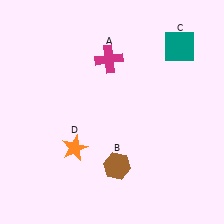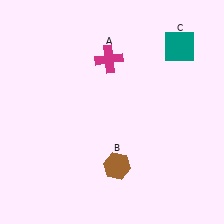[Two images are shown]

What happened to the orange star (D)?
The orange star (D) was removed in Image 2. It was in the bottom-left area of Image 1.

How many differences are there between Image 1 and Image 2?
There is 1 difference between the two images.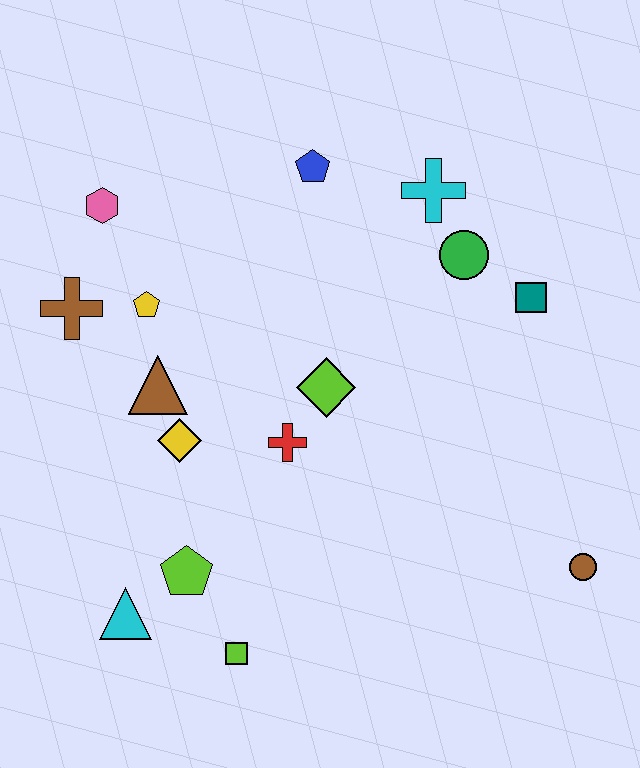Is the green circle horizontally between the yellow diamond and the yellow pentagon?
No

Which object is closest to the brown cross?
The yellow pentagon is closest to the brown cross.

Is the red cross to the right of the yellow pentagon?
Yes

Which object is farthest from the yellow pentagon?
The brown circle is farthest from the yellow pentagon.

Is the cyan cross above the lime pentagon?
Yes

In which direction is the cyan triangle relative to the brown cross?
The cyan triangle is below the brown cross.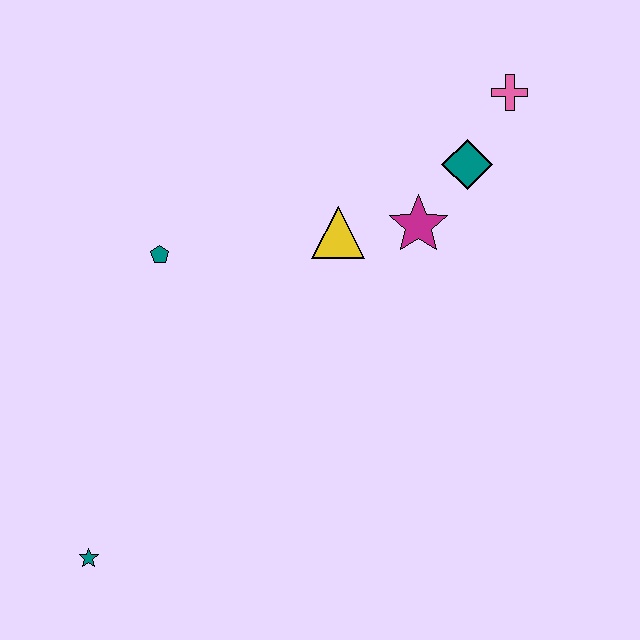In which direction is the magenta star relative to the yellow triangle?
The magenta star is to the right of the yellow triangle.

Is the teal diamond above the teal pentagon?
Yes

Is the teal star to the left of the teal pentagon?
Yes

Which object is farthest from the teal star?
The pink cross is farthest from the teal star.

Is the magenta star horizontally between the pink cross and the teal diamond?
No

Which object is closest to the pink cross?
The teal diamond is closest to the pink cross.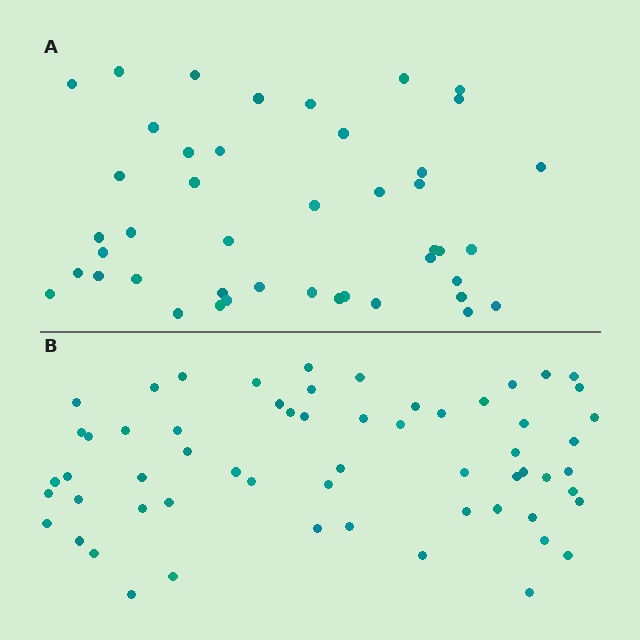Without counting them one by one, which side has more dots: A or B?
Region B (the bottom region) has more dots.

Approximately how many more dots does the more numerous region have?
Region B has approximately 15 more dots than region A.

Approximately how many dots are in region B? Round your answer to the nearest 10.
About 60 dots.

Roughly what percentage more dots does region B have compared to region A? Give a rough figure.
About 35% more.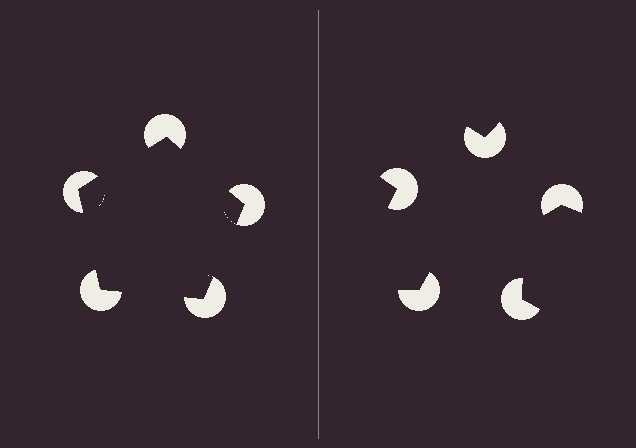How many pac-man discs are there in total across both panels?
10 — 5 on each side.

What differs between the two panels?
The pac-man discs are positioned identically on both sides; only the wedge orientations differ. On the left they align to a pentagon; on the right they are misaligned.